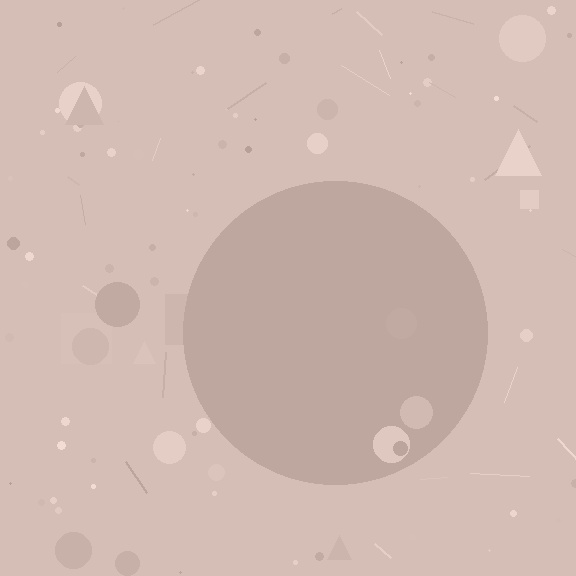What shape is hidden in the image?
A circle is hidden in the image.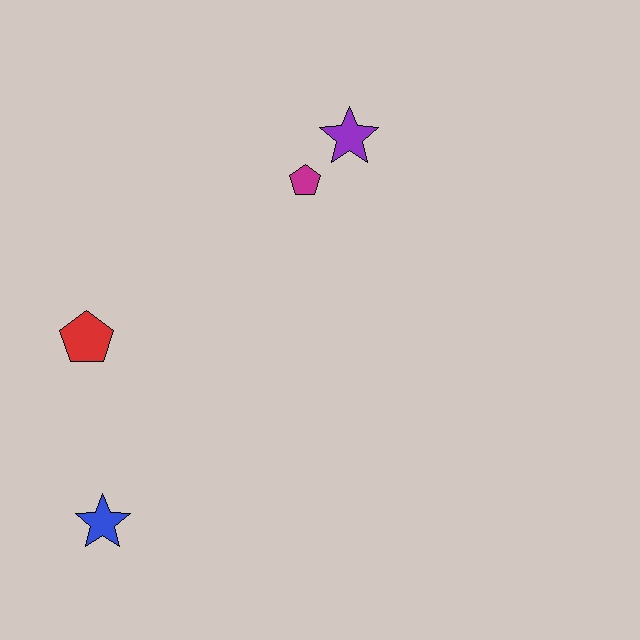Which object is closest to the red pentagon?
The blue star is closest to the red pentagon.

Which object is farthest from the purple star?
The blue star is farthest from the purple star.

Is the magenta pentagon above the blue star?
Yes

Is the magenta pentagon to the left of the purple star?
Yes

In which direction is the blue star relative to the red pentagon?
The blue star is below the red pentagon.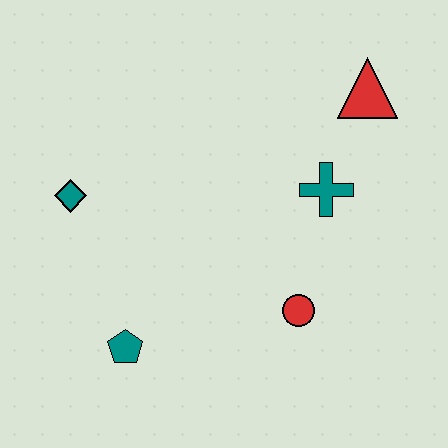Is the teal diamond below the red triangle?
Yes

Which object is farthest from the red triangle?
The teal pentagon is farthest from the red triangle.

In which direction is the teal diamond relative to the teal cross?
The teal diamond is to the left of the teal cross.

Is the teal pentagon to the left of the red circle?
Yes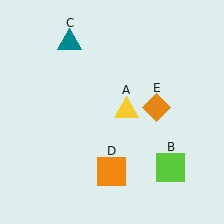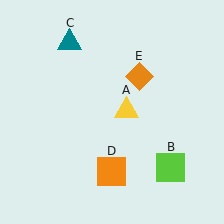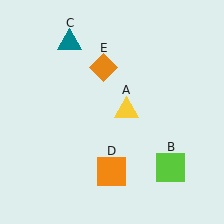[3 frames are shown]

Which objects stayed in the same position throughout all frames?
Yellow triangle (object A) and lime square (object B) and teal triangle (object C) and orange square (object D) remained stationary.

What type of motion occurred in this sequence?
The orange diamond (object E) rotated counterclockwise around the center of the scene.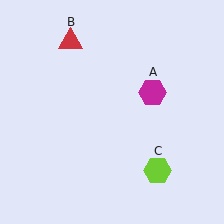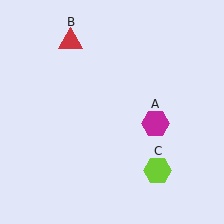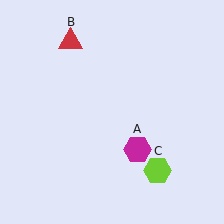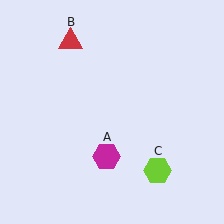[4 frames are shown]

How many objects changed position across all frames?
1 object changed position: magenta hexagon (object A).